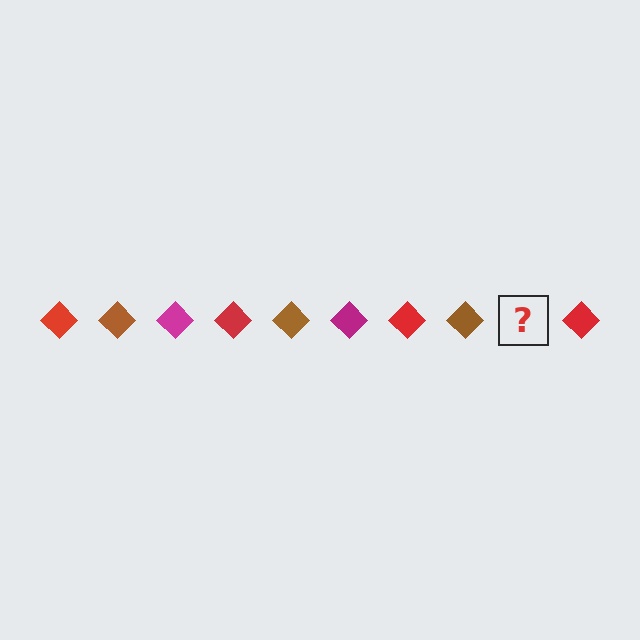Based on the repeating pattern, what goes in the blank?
The blank should be a magenta diamond.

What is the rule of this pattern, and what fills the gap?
The rule is that the pattern cycles through red, brown, magenta diamonds. The gap should be filled with a magenta diamond.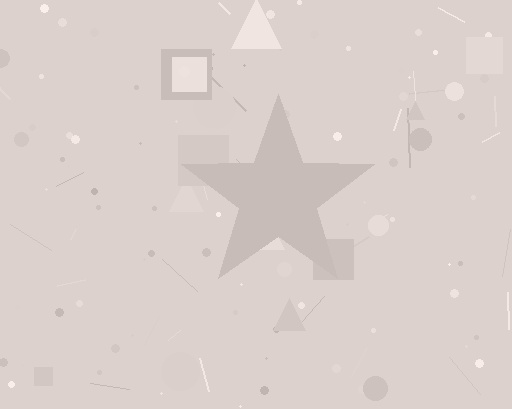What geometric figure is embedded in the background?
A star is embedded in the background.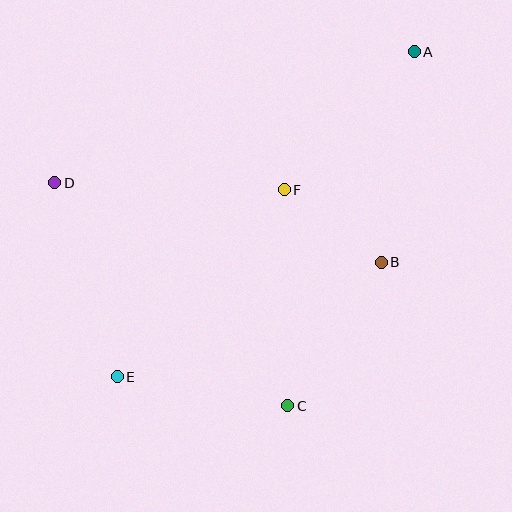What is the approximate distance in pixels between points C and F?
The distance between C and F is approximately 216 pixels.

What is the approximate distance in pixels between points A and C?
The distance between A and C is approximately 376 pixels.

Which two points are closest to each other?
Points B and F are closest to each other.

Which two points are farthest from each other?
Points A and E are farthest from each other.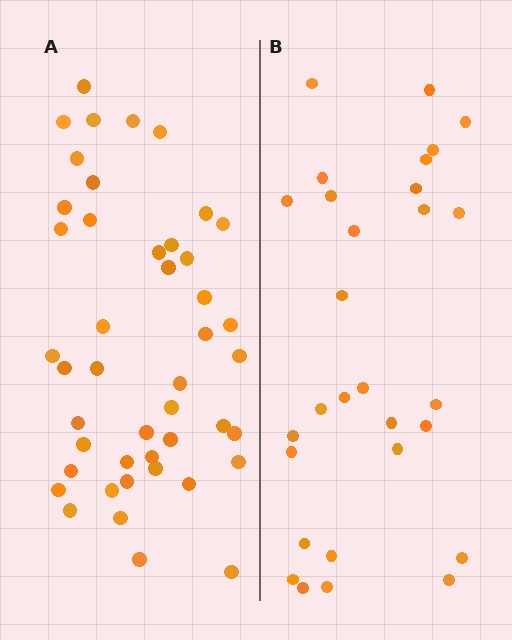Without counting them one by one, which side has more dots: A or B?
Region A (the left region) has more dots.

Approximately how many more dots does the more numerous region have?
Region A has approximately 15 more dots than region B.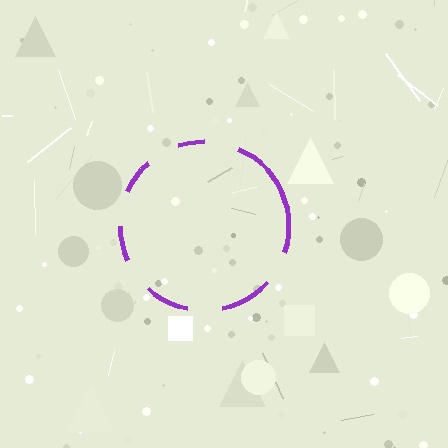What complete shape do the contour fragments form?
The contour fragments form a circle.